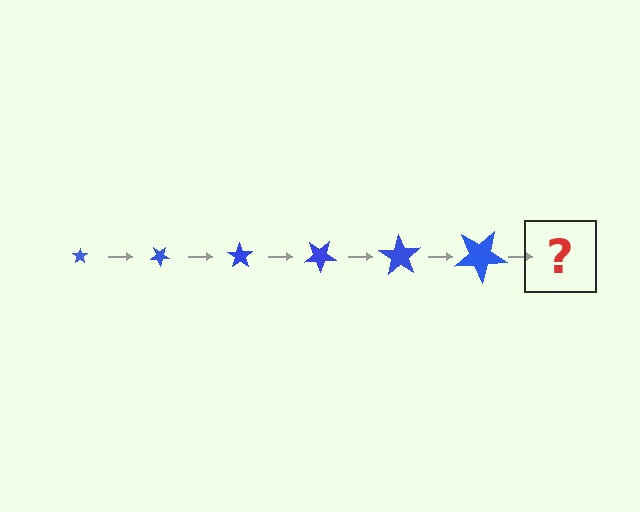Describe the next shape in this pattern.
It should be a star, larger than the previous one and rotated 210 degrees from the start.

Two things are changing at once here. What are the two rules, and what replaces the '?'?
The two rules are that the star grows larger each step and it rotates 35 degrees each step. The '?' should be a star, larger than the previous one and rotated 210 degrees from the start.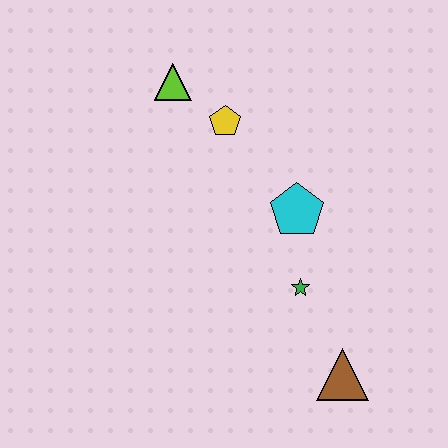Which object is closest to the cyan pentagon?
The green star is closest to the cyan pentagon.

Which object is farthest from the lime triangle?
The brown triangle is farthest from the lime triangle.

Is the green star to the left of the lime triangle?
No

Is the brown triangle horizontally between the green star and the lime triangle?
No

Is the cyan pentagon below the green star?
No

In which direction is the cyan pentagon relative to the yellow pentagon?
The cyan pentagon is below the yellow pentagon.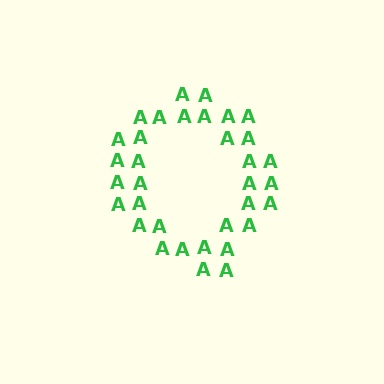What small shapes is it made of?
It is made of small letter A's.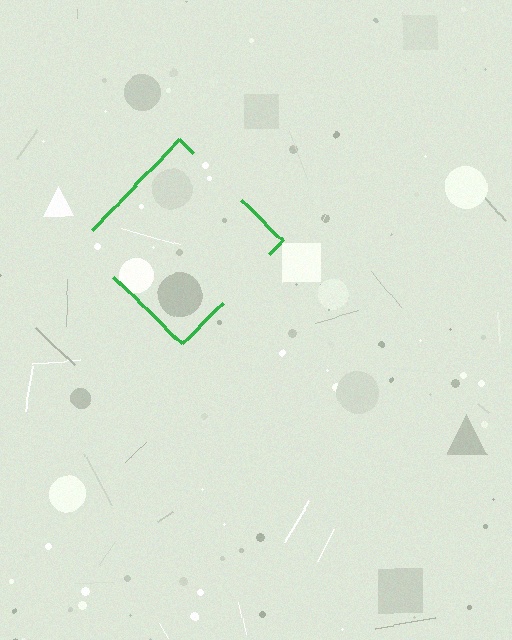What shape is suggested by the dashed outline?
The dashed outline suggests a diamond.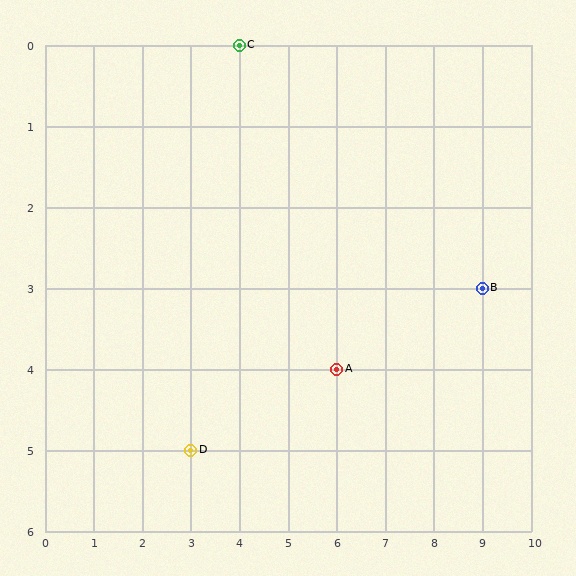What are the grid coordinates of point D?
Point D is at grid coordinates (3, 5).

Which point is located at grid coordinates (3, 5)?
Point D is at (3, 5).